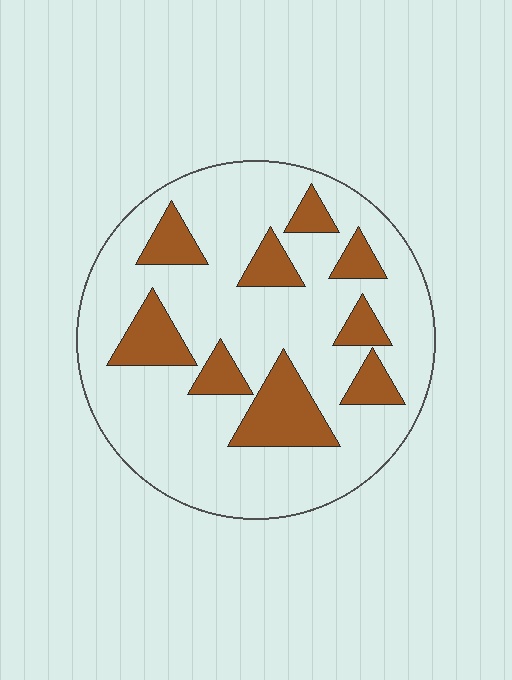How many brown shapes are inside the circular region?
9.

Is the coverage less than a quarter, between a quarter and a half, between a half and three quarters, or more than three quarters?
Less than a quarter.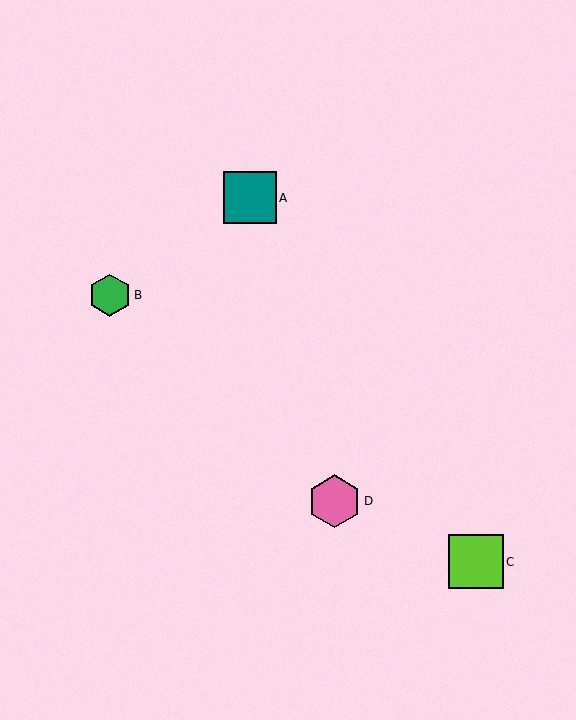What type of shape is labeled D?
Shape D is a pink hexagon.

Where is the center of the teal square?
The center of the teal square is at (250, 198).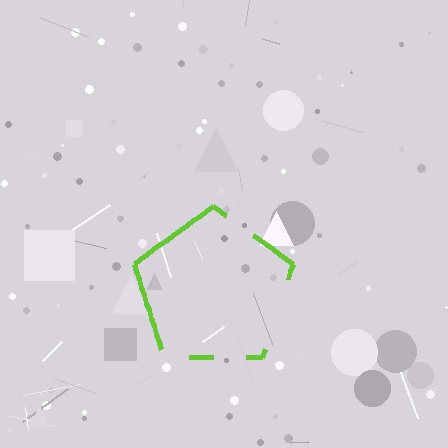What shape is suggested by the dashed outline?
The dashed outline suggests a pentagon.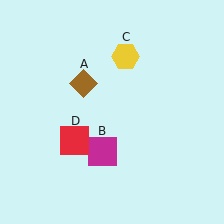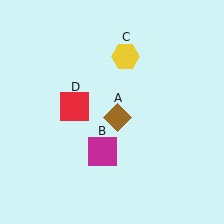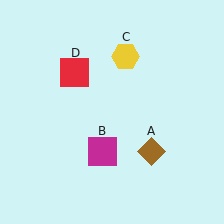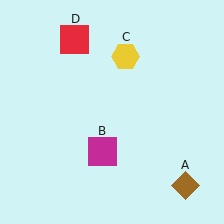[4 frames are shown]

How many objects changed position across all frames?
2 objects changed position: brown diamond (object A), red square (object D).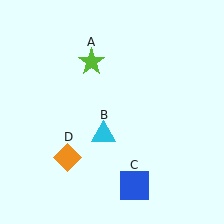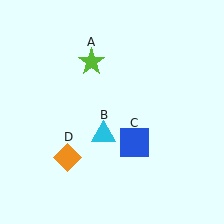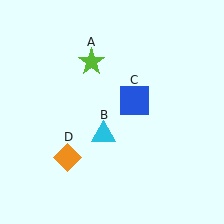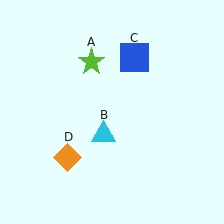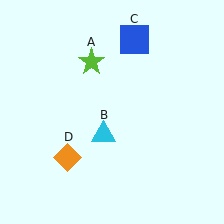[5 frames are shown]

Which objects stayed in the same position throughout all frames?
Lime star (object A) and cyan triangle (object B) and orange diamond (object D) remained stationary.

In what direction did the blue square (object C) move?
The blue square (object C) moved up.